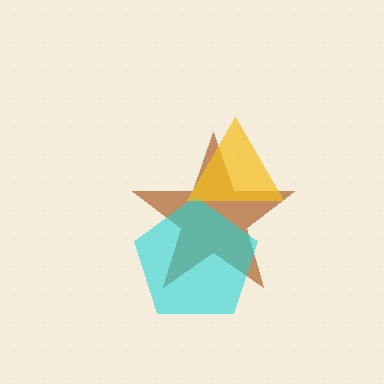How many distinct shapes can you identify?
There are 3 distinct shapes: a brown star, a cyan pentagon, a yellow triangle.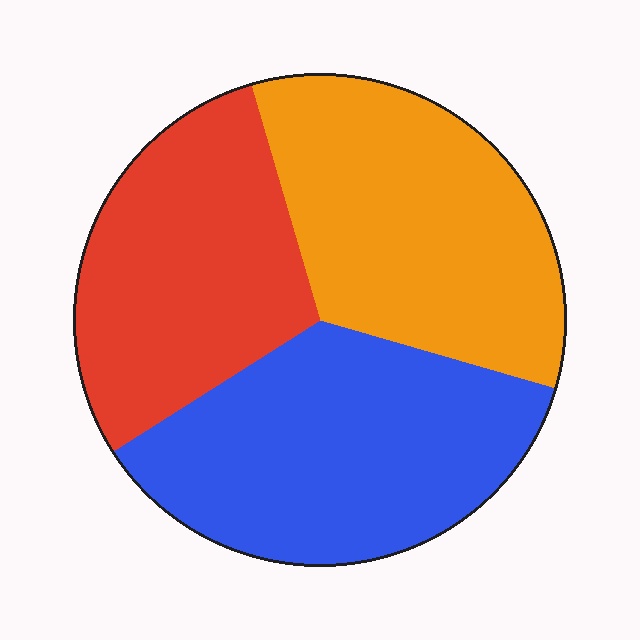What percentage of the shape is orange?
Orange takes up between a third and a half of the shape.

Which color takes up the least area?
Red, at roughly 30%.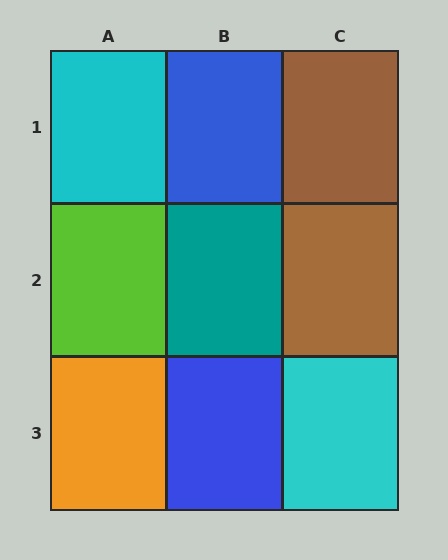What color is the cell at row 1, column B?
Blue.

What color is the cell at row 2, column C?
Brown.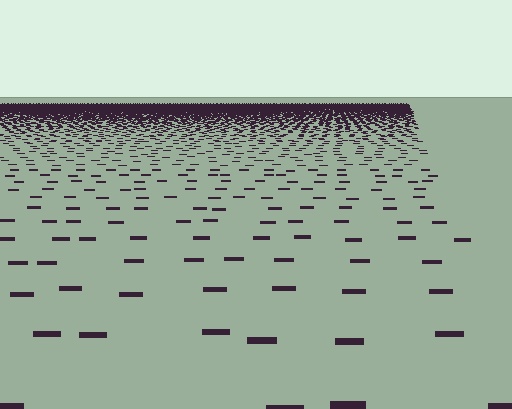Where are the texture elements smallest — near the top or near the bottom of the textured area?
Near the top.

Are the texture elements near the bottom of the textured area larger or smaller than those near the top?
Larger. Near the bottom, elements are closer to the viewer and appear at a bigger on-screen size.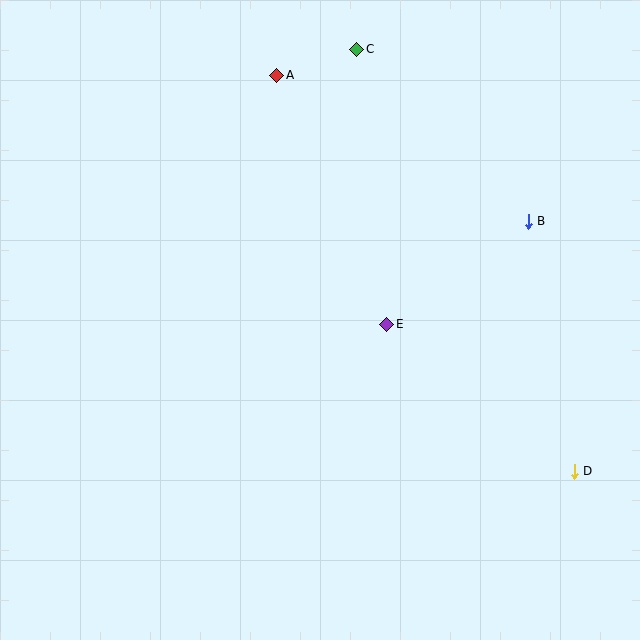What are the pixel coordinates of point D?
Point D is at (574, 471).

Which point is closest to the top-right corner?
Point B is closest to the top-right corner.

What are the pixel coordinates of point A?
Point A is at (277, 75).